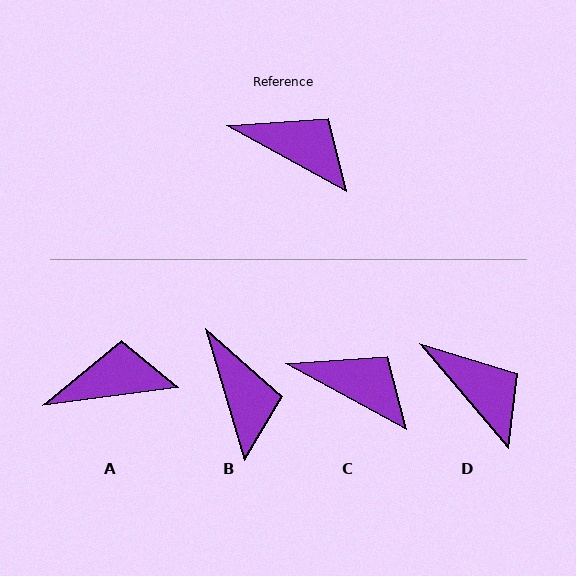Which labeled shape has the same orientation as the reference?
C.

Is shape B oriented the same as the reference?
No, it is off by about 45 degrees.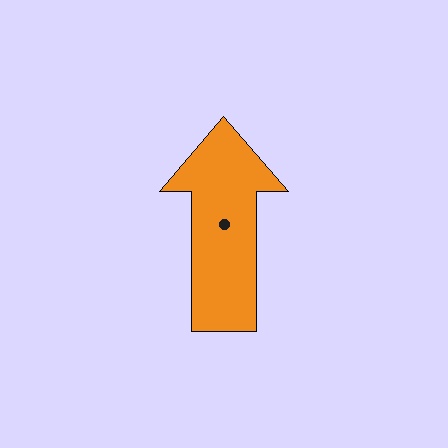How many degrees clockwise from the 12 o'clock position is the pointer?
Approximately 360 degrees.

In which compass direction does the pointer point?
North.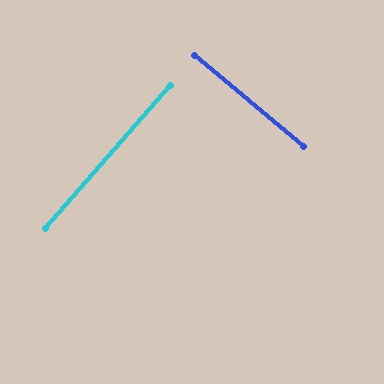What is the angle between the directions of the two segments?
Approximately 88 degrees.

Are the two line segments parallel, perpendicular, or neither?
Perpendicular — they meet at approximately 88°.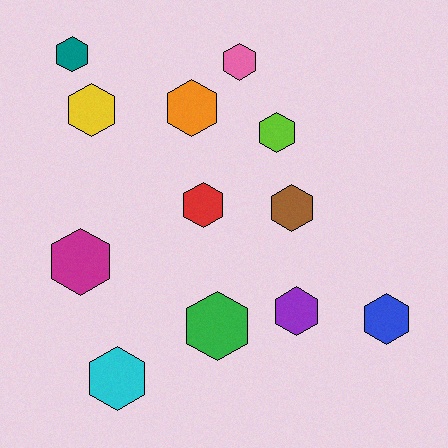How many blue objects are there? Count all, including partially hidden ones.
There is 1 blue object.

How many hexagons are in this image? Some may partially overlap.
There are 12 hexagons.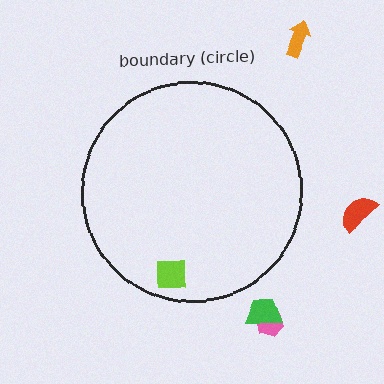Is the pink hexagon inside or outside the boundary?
Outside.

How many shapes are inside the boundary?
1 inside, 4 outside.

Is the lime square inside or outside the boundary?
Inside.